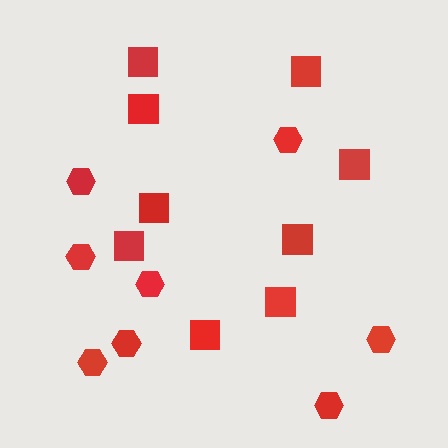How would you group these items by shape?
There are 2 groups: one group of squares (9) and one group of hexagons (8).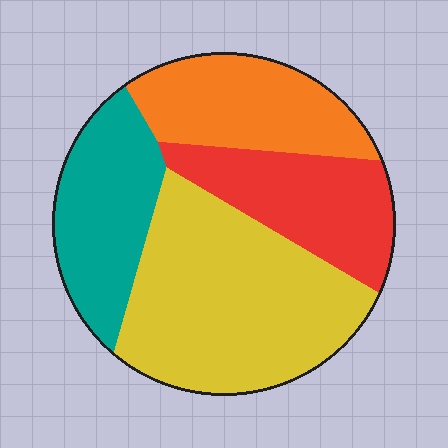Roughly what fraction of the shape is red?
Red takes up about one fifth (1/5) of the shape.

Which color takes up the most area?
Yellow, at roughly 40%.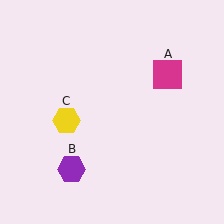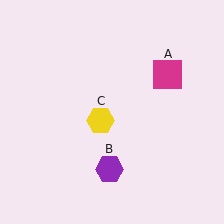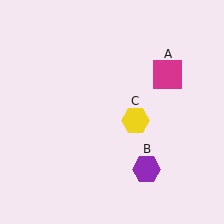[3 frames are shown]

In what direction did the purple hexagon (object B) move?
The purple hexagon (object B) moved right.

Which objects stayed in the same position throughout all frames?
Magenta square (object A) remained stationary.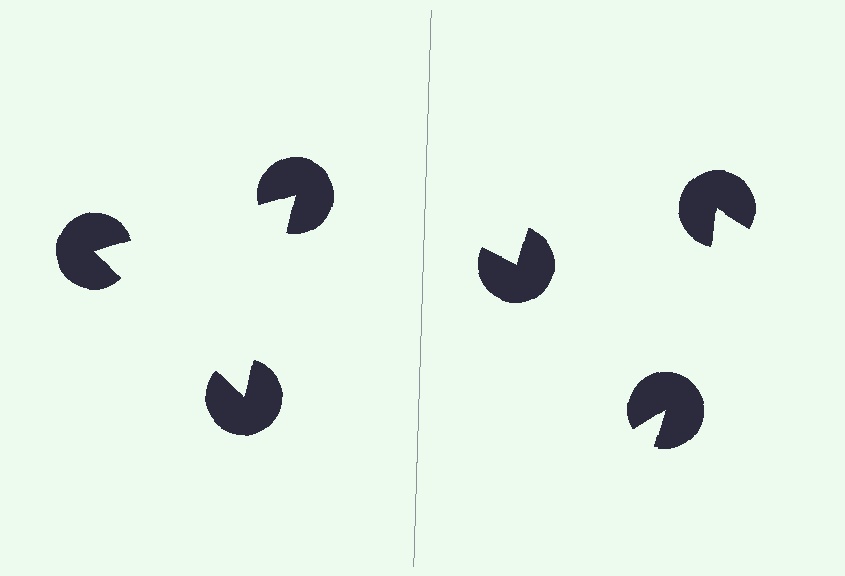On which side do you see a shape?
An illusory triangle appears on the left side. On the right side the wedge cuts are rotated, so no coherent shape forms.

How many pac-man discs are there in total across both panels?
6 — 3 on each side.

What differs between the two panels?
The pac-man discs are positioned identically on both sides; only the wedge orientations differ. On the left they align to a triangle; on the right they are misaligned.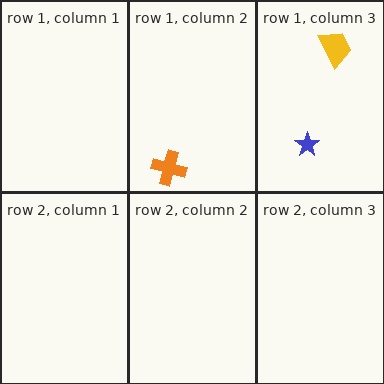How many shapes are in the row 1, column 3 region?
2.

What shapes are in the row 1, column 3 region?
The yellow trapezoid, the blue star.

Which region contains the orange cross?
The row 1, column 2 region.